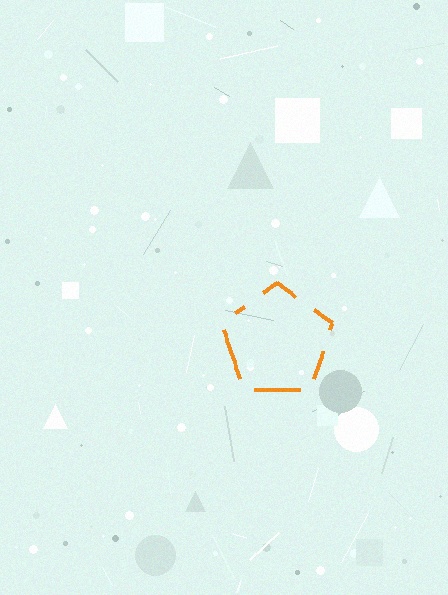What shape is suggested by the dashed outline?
The dashed outline suggests a pentagon.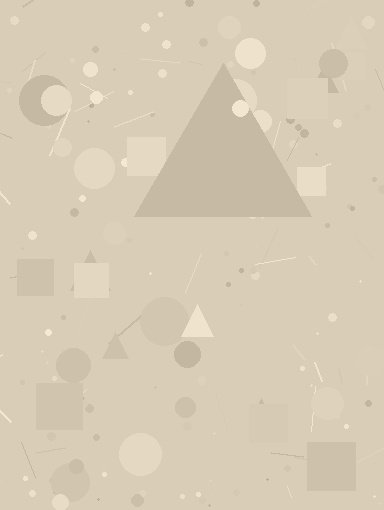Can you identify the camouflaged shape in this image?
The camouflaged shape is a triangle.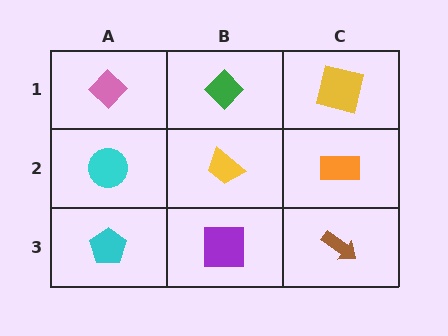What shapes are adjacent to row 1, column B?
A yellow trapezoid (row 2, column B), a pink diamond (row 1, column A), a yellow square (row 1, column C).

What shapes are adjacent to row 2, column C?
A yellow square (row 1, column C), a brown arrow (row 3, column C), a yellow trapezoid (row 2, column B).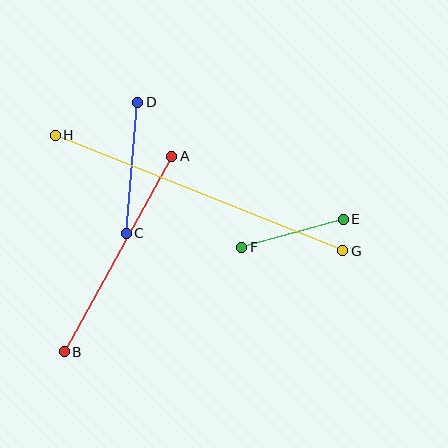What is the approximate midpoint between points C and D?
The midpoint is at approximately (132, 168) pixels.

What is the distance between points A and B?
The distance is approximately 223 pixels.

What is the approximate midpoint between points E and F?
The midpoint is at approximately (292, 233) pixels.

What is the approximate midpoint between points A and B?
The midpoint is at approximately (118, 254) pixels.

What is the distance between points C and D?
The distance is approximately 131 pixels.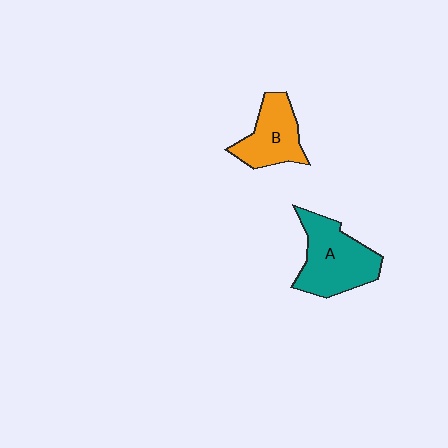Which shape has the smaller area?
Shape B (orange).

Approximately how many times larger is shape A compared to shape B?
Approximately 1.4 times.